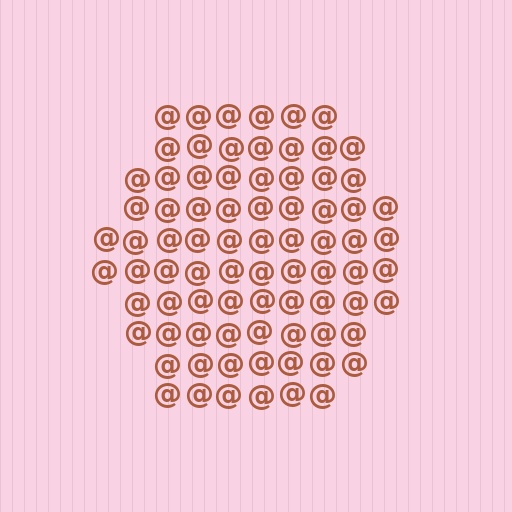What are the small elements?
The small elements are at signs.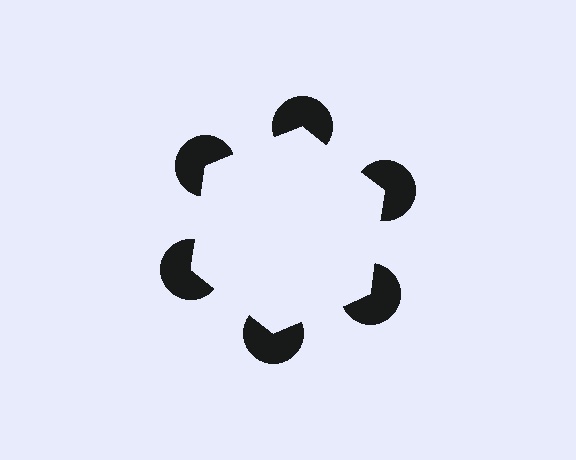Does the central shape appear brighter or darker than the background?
It typically appears slightly brighter than the background, even though no actual brightness change is drawn.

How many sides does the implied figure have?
6 sides.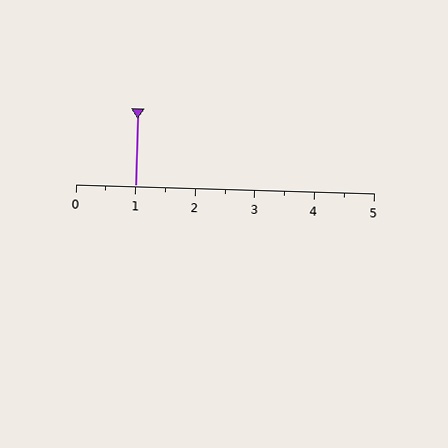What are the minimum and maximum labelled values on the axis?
The axis runs from 0 to 5.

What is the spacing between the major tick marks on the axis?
The major ticks are spaced 1 apart.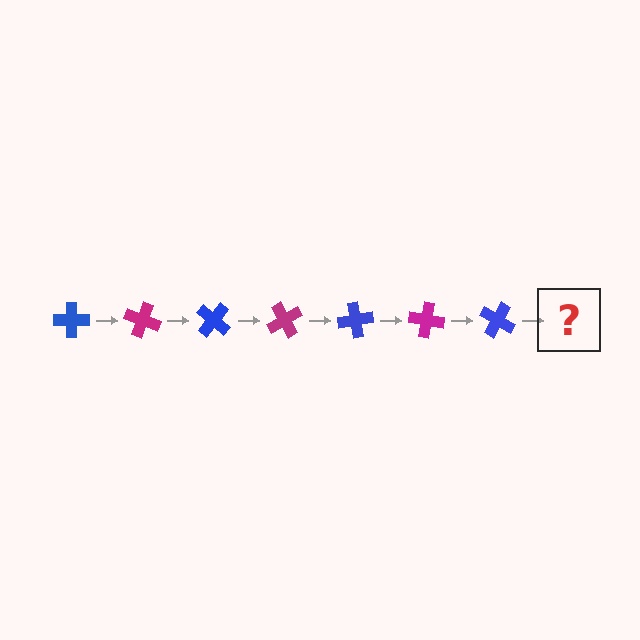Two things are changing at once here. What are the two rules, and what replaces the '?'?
The two rules are that it rotates 20 degrees each step and the color cycles through blue and magenta. The '?' should be a magenta cross, rotated 140 degrees from the start.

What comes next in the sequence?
The next element should be a magenta cross, rotated 140 degrees from the start.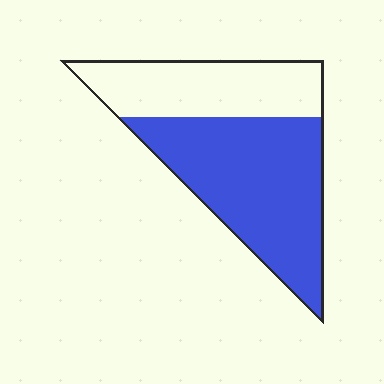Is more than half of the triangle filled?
Yes.